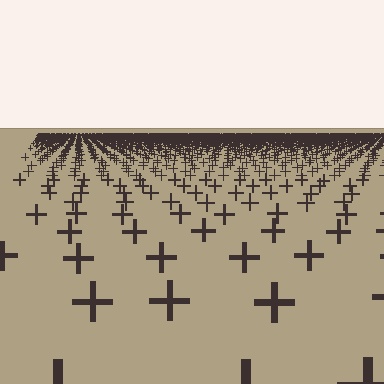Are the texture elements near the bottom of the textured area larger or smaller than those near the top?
Larger. Near the bottom, elements are closer to the viewer and appear at a bigger on-screen size.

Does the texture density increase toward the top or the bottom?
Density increases toward the top.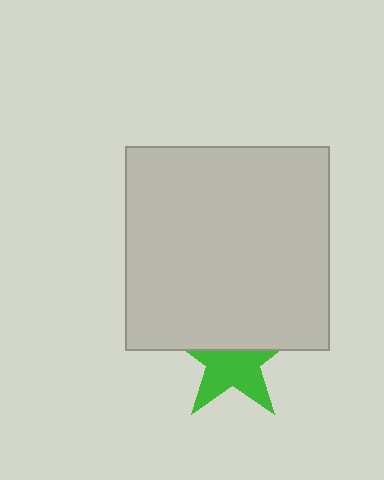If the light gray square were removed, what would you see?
You would see the complete green star.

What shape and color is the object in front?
The object in front is a light gray square.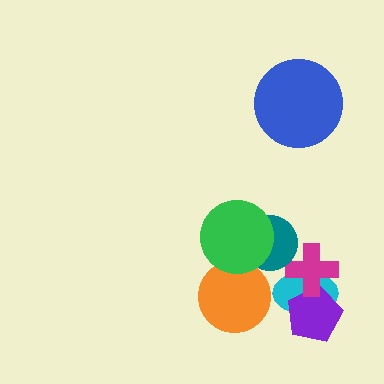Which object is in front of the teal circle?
The green circle is in front of the teal circle.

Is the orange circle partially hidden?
Yes, it is partially covered by another shape.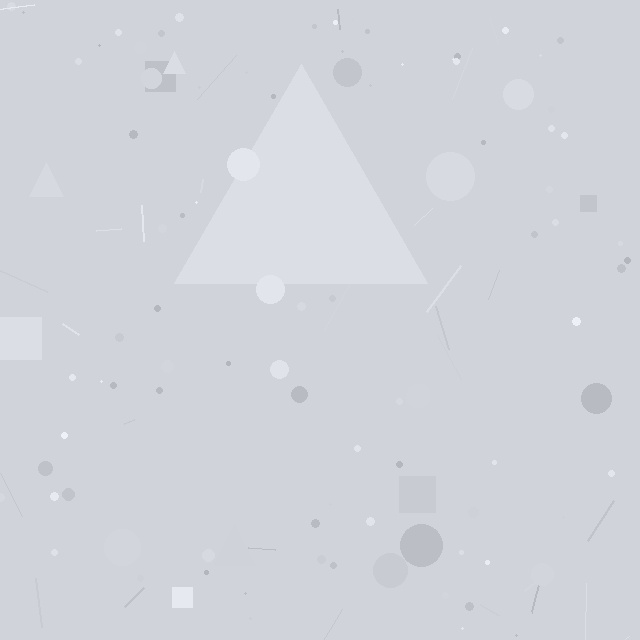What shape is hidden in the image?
A triangle is hidden in the image.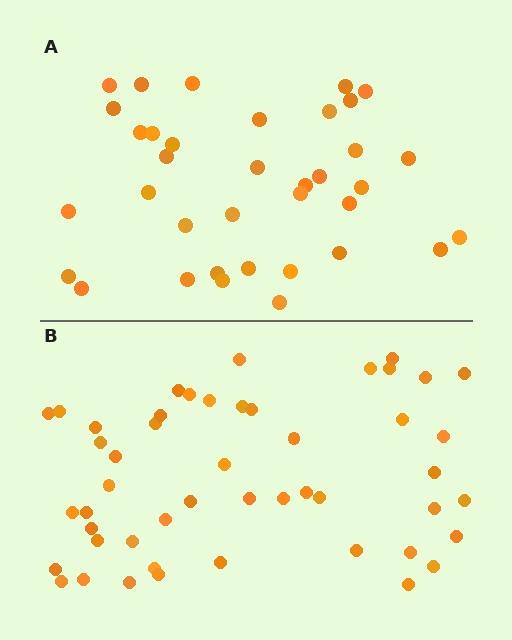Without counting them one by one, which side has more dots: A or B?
Region B (the bottom region) has more dots.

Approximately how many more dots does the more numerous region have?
Region B has approximately 15 more dots than region A.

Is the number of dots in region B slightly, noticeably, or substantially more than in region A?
Region B has noticeably more, but not dramatically so. The ratio is roughly 1.4 to 1.